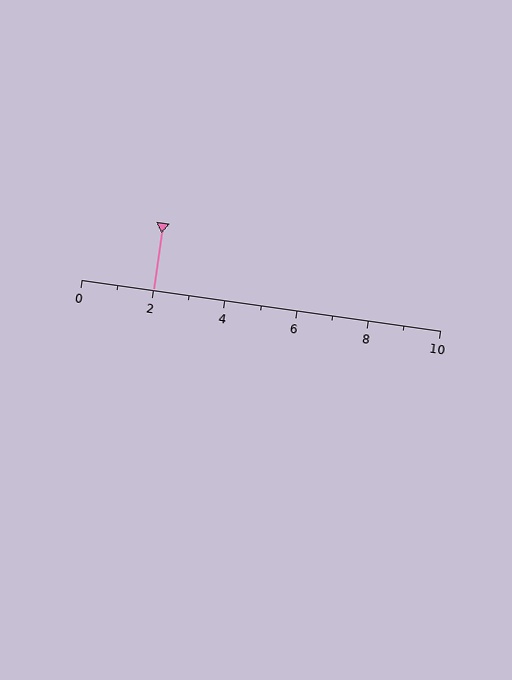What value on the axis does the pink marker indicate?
The marker indicates approximately 2.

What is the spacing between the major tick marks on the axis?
The major ticks are spaced 2 apart.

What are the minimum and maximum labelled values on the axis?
The axis runs from 0 to 10.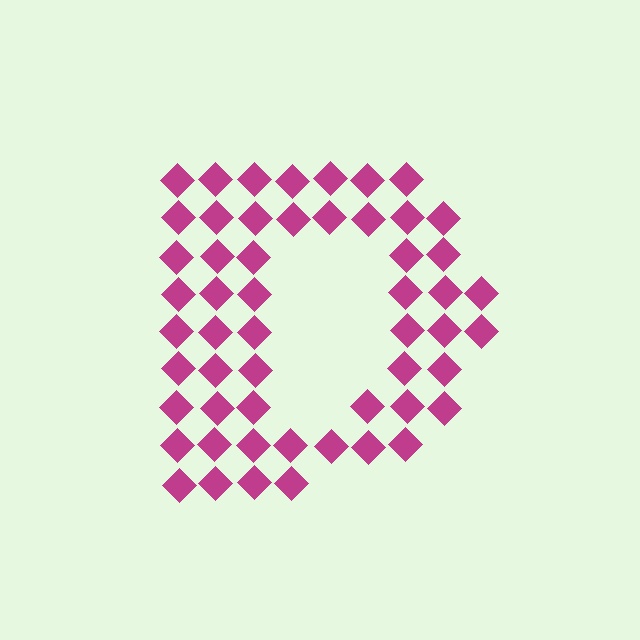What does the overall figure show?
The overall figure shows the letter D.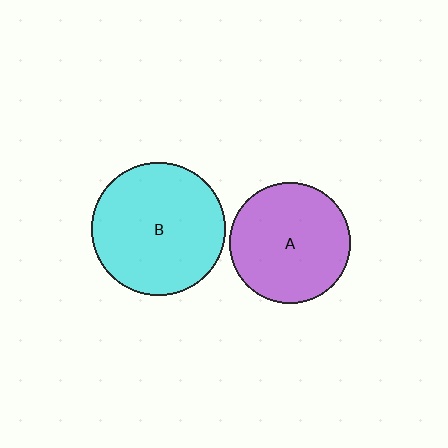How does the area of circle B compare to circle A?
Approximately 1.2 times.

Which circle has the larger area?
Circle B (cyan).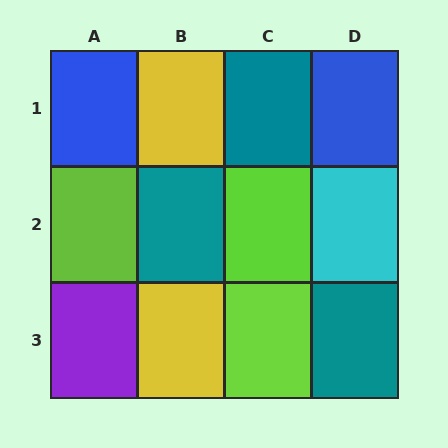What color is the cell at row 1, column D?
Blue.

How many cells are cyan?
1 cell is cyan.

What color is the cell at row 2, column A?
Lime.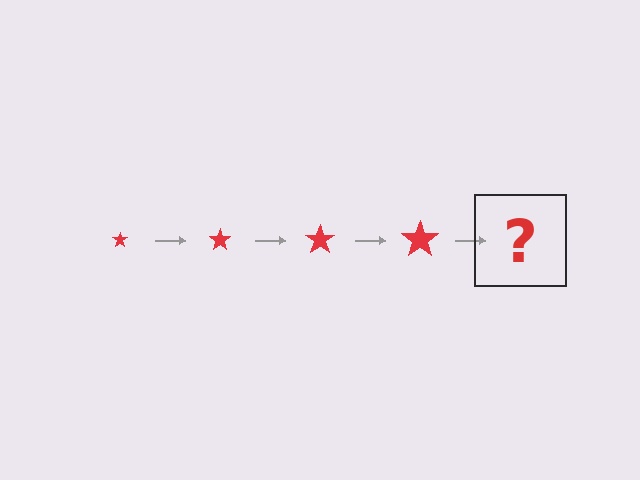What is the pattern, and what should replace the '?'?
The pattern is that the star gets progressively larger each step. The '?' should be a red star, larger than the previous one.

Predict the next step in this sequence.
The next step is a red star, larger than the previous one.